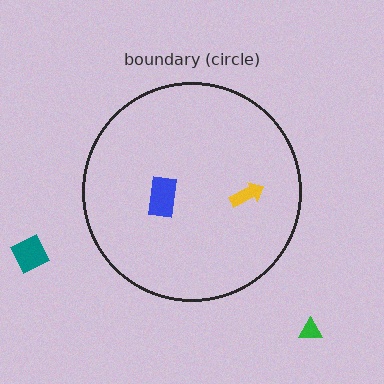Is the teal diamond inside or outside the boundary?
Outside.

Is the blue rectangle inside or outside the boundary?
Inside.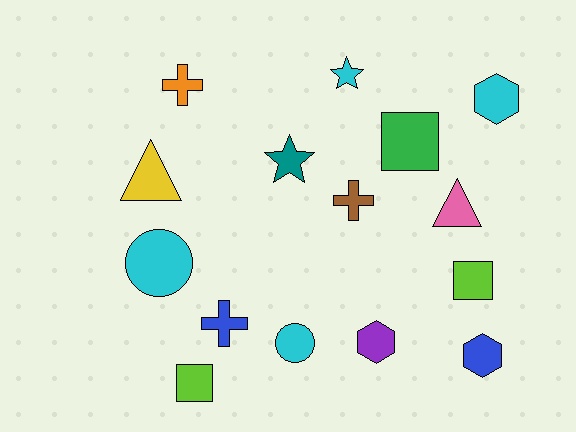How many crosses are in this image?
There are 3 crosses.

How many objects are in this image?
There are 15 objects.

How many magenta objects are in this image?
There are no magenta objects.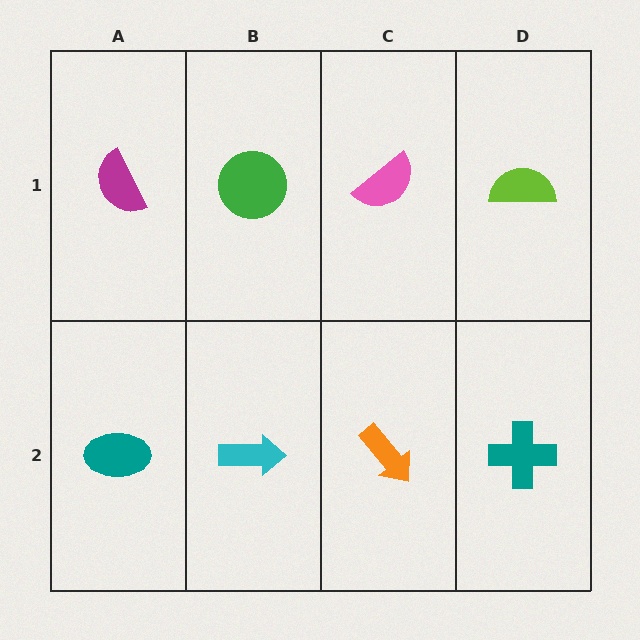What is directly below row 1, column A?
A teal ellipse.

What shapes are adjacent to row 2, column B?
A green circle (row 1, column B), a teal ellipse (row 2, column A), an orange arrow (row 2, column C).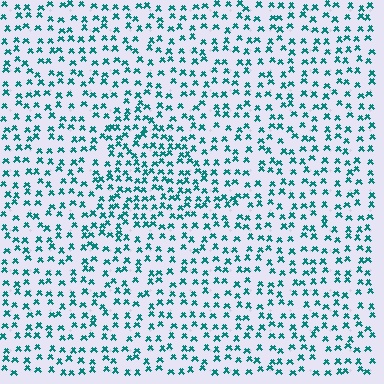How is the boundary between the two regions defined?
The boundary is defined by a change in element density (approximately 1.6x ratio). All elements are the same color, size, and shape.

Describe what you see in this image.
The image contains small teal elements arranged at two different densities. A triangle-shaped region is visible where the elements are more densely packed than the surrounding area.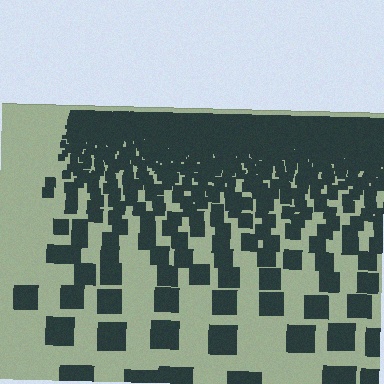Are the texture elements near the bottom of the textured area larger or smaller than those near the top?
Larger. Near the bottom, elements are closer to the viewer and appear at a bigger on-screen size.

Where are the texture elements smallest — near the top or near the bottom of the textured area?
Near the top.